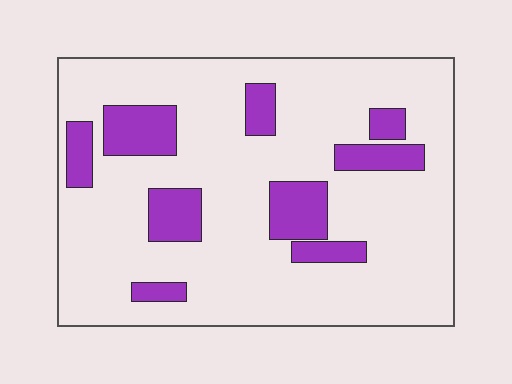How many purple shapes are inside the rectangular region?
9.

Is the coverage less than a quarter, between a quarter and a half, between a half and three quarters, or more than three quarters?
Less than a quarter.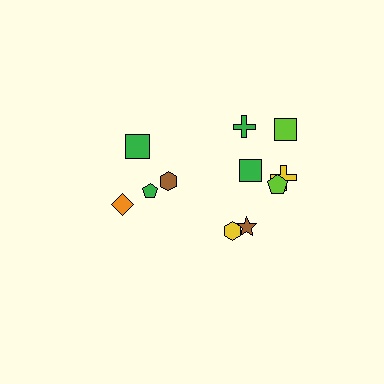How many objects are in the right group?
There are 7 objects.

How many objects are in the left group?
There are 4 objects.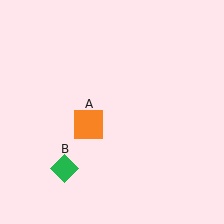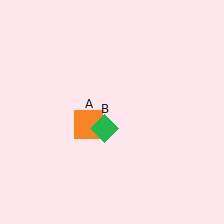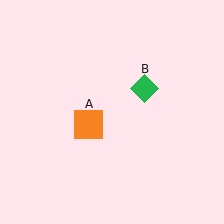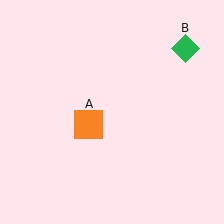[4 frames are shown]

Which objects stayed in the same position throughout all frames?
Orange square (object A) remained stationary.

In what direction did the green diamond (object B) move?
The green diamond (object B) moved up and to the right.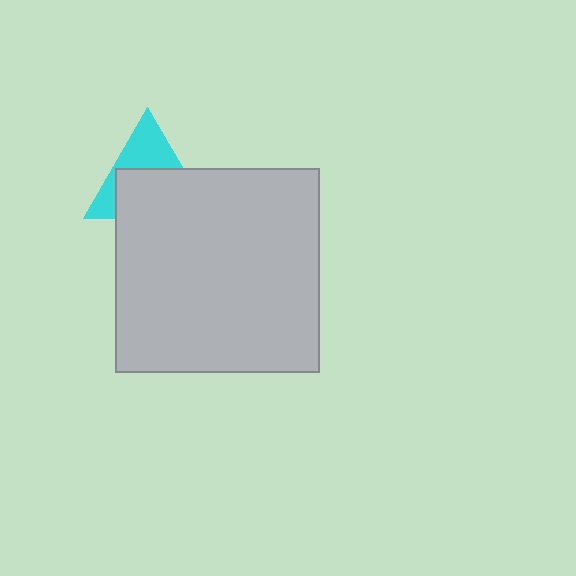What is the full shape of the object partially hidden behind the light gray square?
The partially hidden object is a cyan triangle.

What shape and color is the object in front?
The object in front is a light gray square.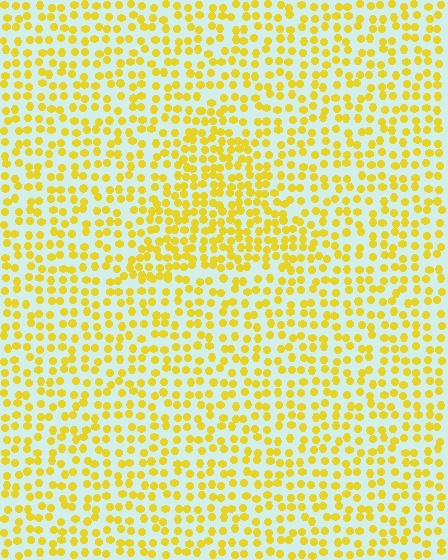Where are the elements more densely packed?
The elements are more densely packed inside the triangle boundary.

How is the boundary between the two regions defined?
The boundary is defined by a change in element density (approximately 1.6x ratio). All elements are the same color, size, and shape.